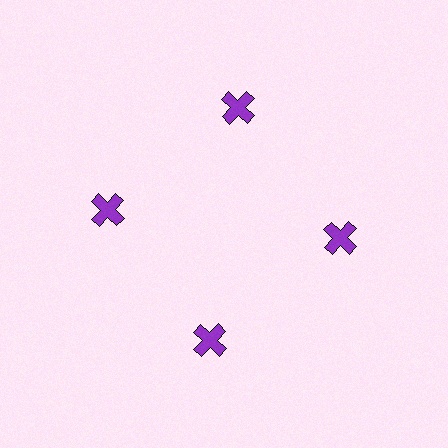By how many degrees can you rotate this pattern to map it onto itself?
The pattern maps onto itself every 90 degrees of rotation.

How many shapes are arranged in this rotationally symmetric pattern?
There are 4 shapes, arranged in 4 groups of 1.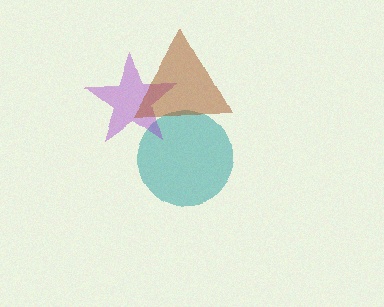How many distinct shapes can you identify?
There are 3 distinct shapes: a teal circle, a purple star, a brown triangle.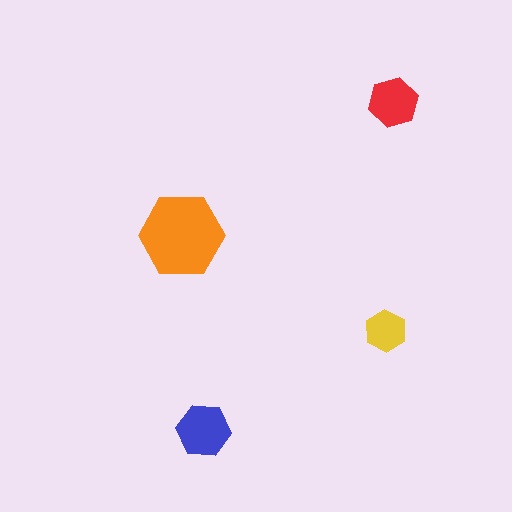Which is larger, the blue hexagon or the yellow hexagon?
The blue one.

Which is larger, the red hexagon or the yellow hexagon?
The red one.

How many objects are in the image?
There are 4 objects in the image.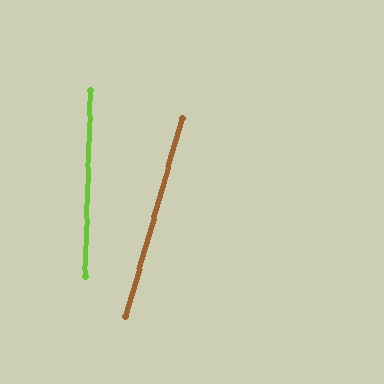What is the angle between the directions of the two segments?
Approximately 14 degrees.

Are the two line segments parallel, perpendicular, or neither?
Neither parallel nor perpendicular — they differ by about 14°.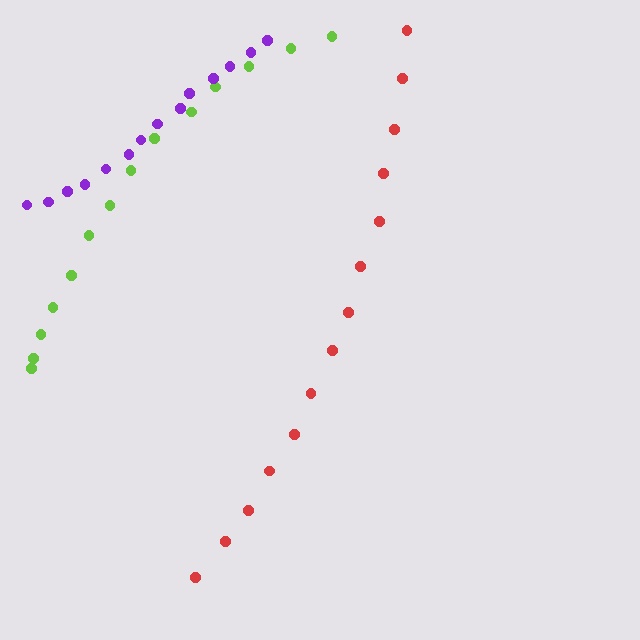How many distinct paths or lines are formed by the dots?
There are 3 distinct paths.